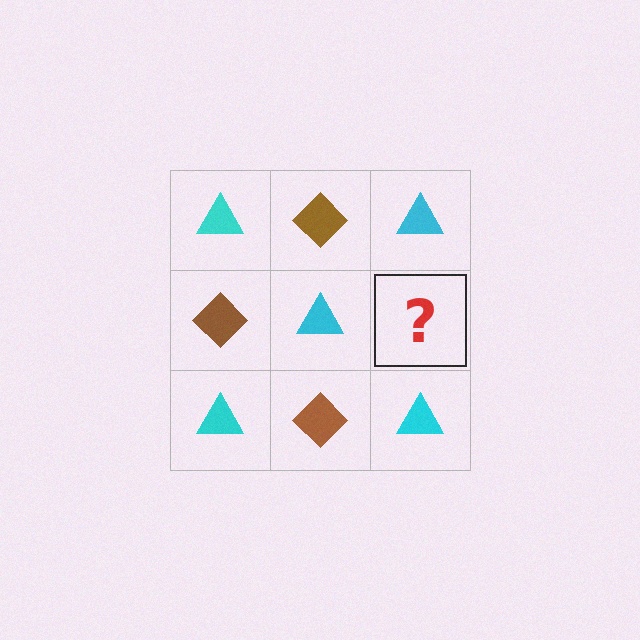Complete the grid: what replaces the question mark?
The question mark should be replaced with a brown diamond.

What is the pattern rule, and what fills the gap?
The rule is that it alternates cyan triangle and brown diamond in a checkerboard pattern. The gap should be filled with a brown diamond.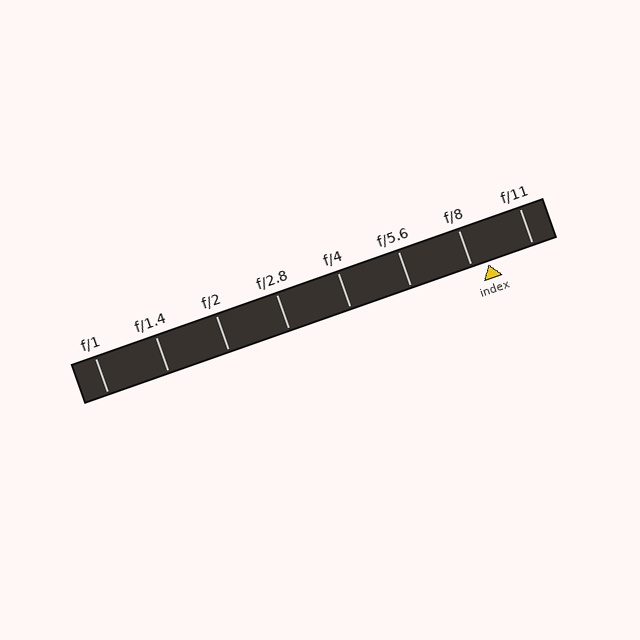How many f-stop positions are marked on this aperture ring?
There are 8 f-stop positions marked.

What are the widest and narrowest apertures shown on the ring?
The widest aperture shown is f/1 and the narrowest is f/11.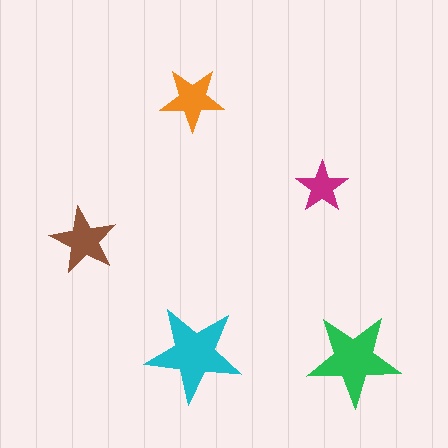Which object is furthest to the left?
The brown star is leftmost.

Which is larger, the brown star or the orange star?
The brown one.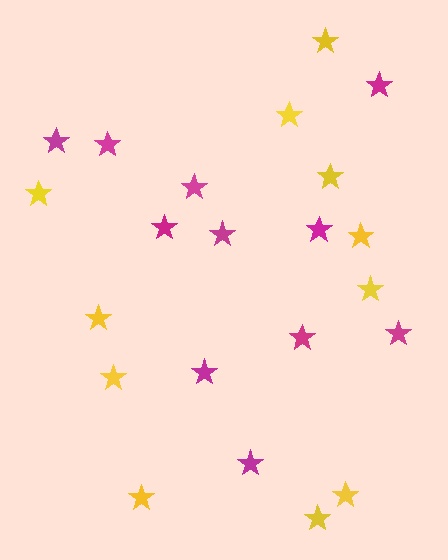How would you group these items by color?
There are 2 groups: one group of magenta stars (11) and one group of yellow stars (11).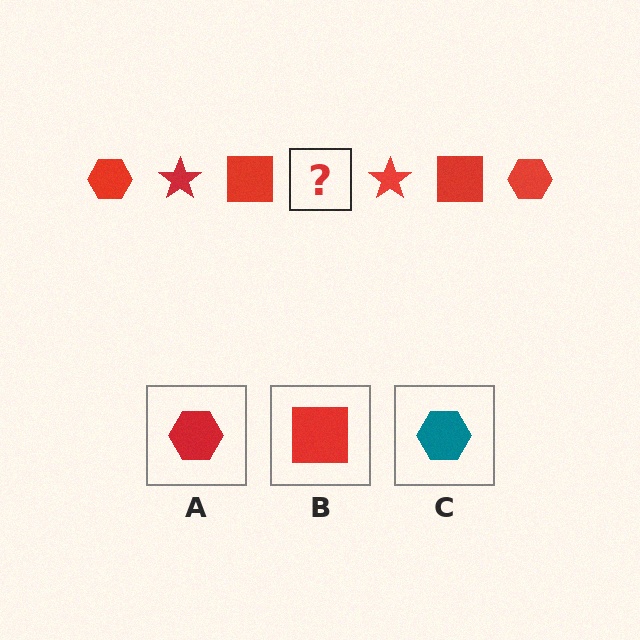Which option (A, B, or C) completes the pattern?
A.